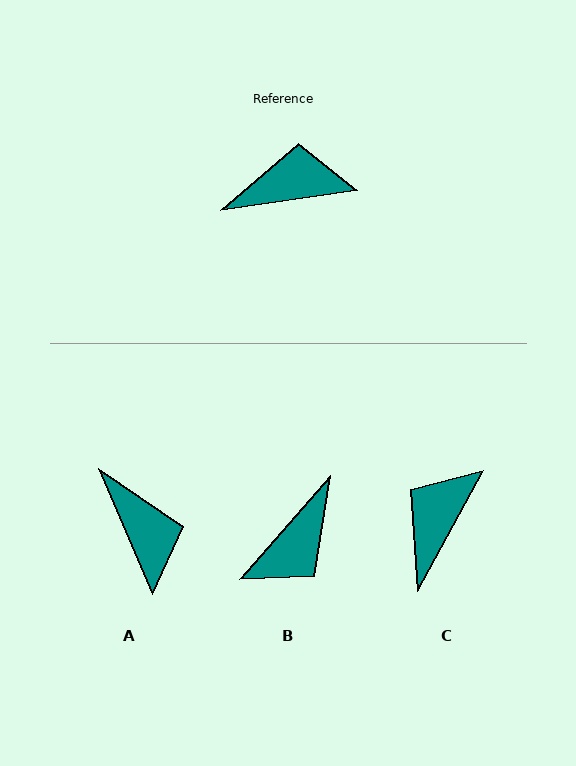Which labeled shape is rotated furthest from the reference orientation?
B, about 140 degrees away.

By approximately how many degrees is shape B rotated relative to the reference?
Approximately 140 degrees clockwise.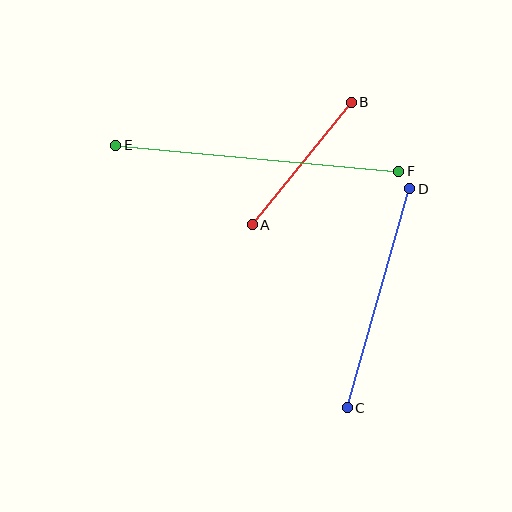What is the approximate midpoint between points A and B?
The midpoint is at approximately (302, 164) pixels.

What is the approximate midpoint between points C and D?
The midpoint is at approximately (378, 298) pixels.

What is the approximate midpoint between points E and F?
The midpoint is at approximately (257, 158) pixels.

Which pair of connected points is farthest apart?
Points E and F are farthest apart.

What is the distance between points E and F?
The distance is approximately 284 pixels.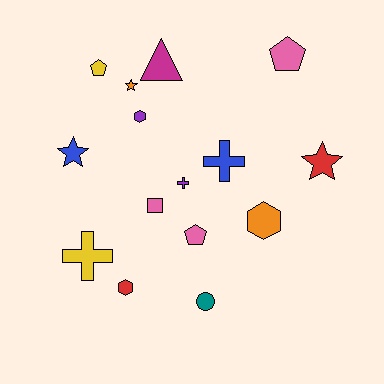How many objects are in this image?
There are 15 objects.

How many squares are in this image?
There is 1 square.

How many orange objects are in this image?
There are 2 orange objects.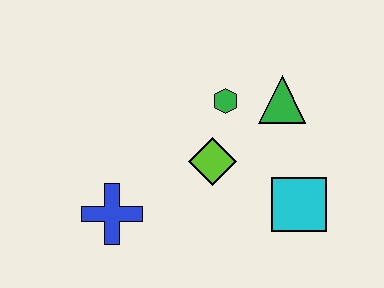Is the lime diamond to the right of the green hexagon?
No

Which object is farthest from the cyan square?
The blue cross is farthest from the cyan square.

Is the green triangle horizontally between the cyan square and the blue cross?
Yes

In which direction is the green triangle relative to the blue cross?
The green triangle is to the right of the blue cross.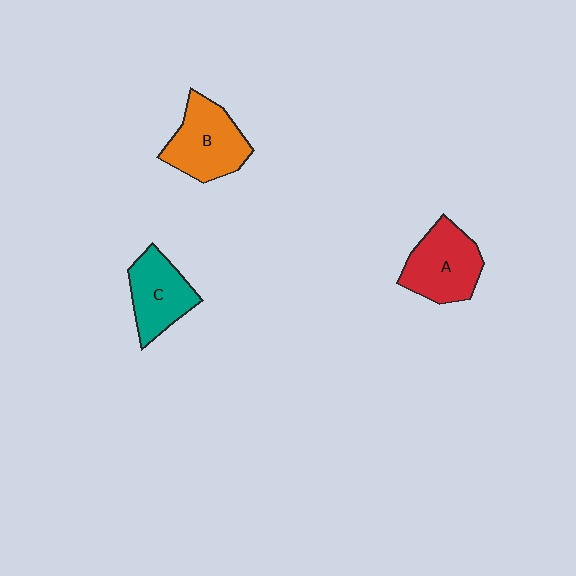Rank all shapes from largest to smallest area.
From largest to smallest: B (orange), A (red), C (teal).